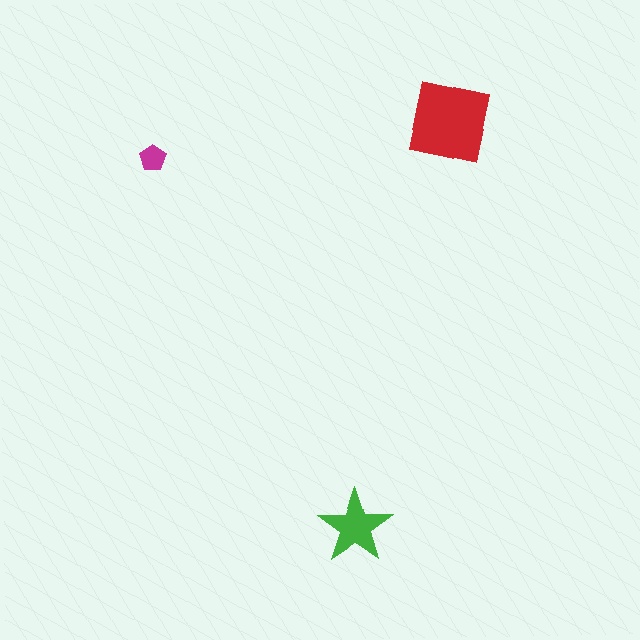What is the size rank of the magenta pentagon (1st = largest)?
3rd.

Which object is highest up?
The red square is topmost.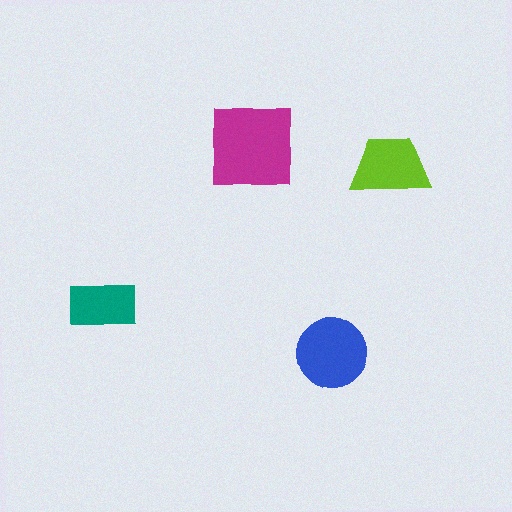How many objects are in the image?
There are 4 objects in the image.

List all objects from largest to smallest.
The magenta square, the blue circle, the lime trapezoid, the teal rectangle.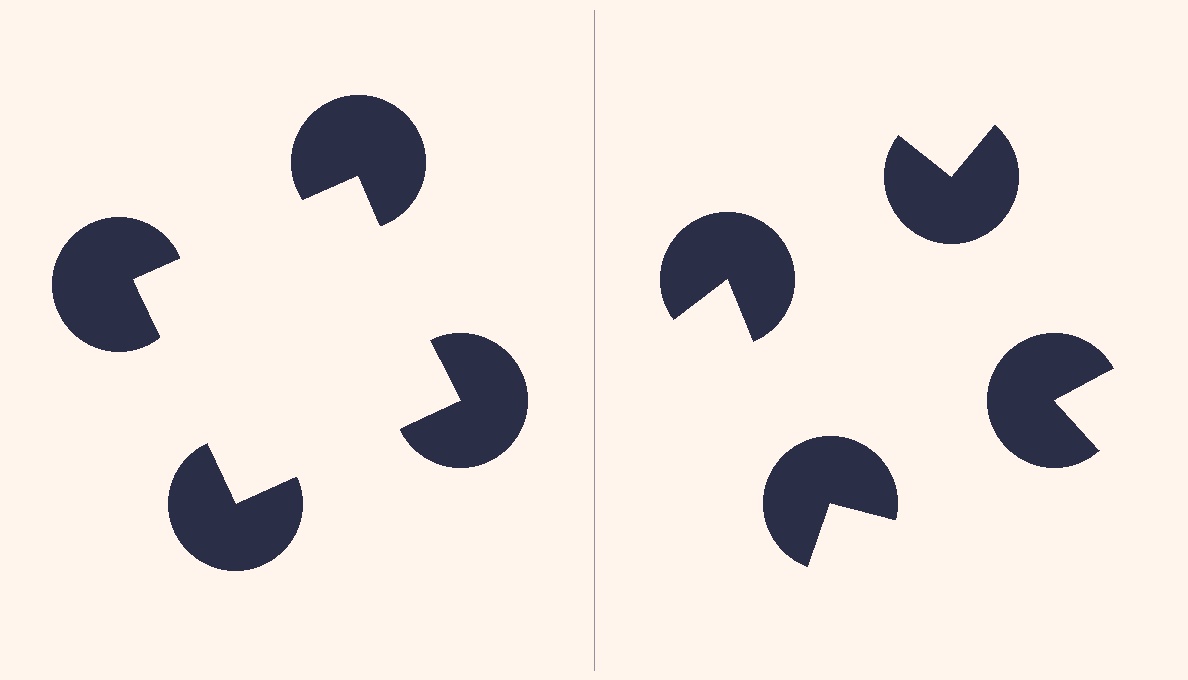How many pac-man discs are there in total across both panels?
8 — 4 on each side.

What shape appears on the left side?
An illusory square.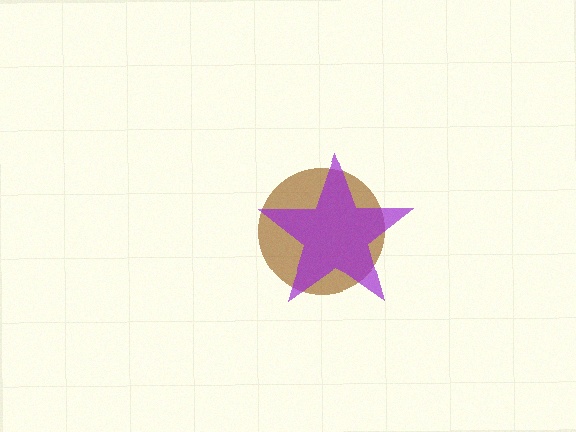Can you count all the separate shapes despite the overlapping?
Yes, there are 2 separate shapes.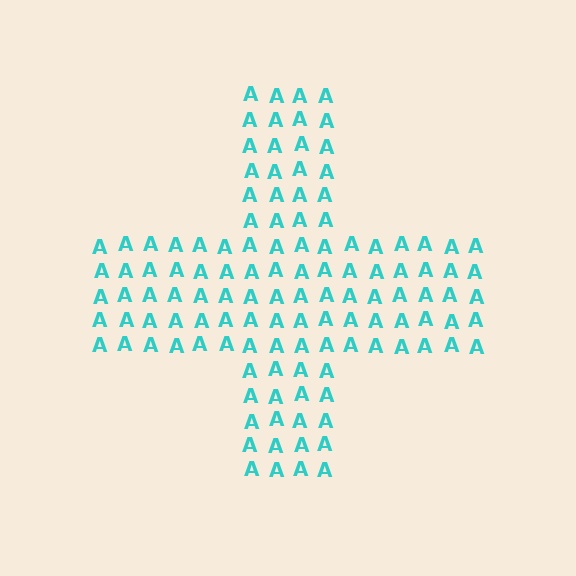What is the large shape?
The large shape is a cross.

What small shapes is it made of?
It is made of small letter A's.